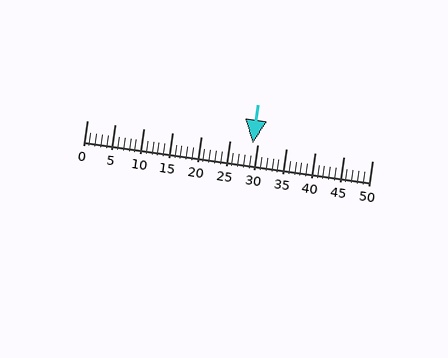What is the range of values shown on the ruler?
The ruler shows values from 0 to 50.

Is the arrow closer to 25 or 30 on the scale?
The arrow is closer to 30.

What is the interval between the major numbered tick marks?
The major tick marks are spaced 5 units apart.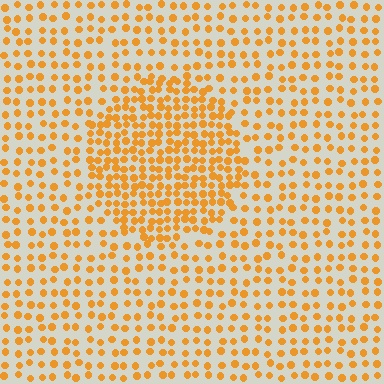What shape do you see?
I see a circle.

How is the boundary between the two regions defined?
The boundary is defined by a change in element density (approximately 1.9x ratio). All elements are the same color, size, and shape.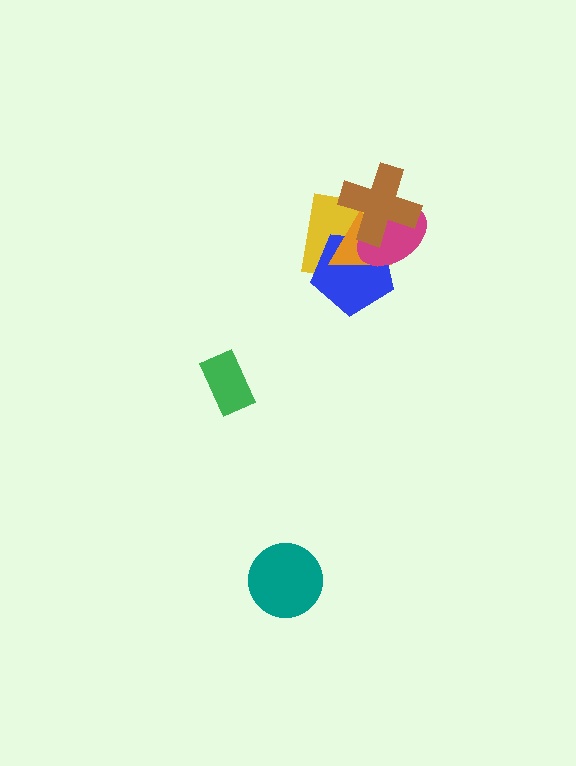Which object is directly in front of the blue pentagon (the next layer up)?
The orange triangle is directly in front of the blue pentagon.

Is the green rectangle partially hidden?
No, no other shape covers it.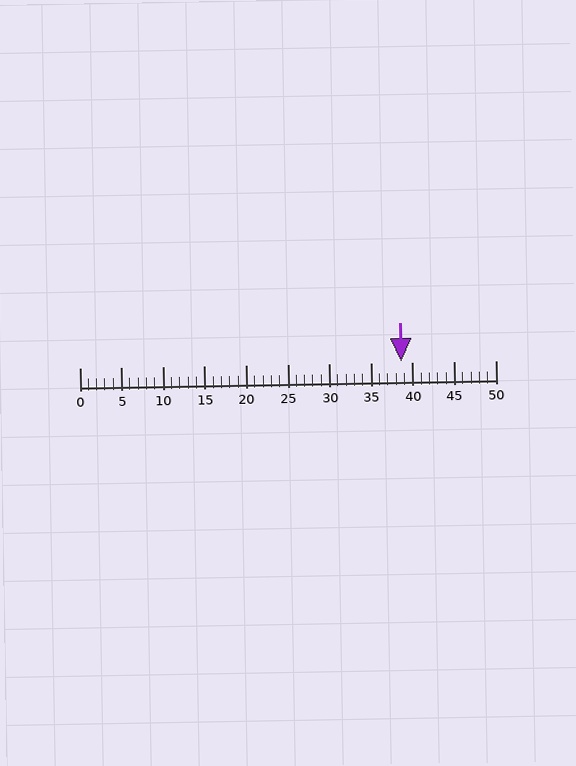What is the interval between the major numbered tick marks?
The major tick marks are spaced 5 units apart.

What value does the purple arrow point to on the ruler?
The purple arrow points to approximately 39.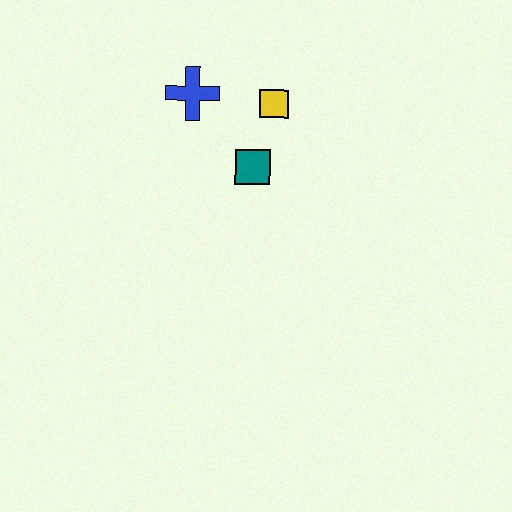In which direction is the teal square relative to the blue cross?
The teal square is below the blue cross.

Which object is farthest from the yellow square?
The blue cross is farthest from the yellow square.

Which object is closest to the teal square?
The yellow square is closest to the teal square.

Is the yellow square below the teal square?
No